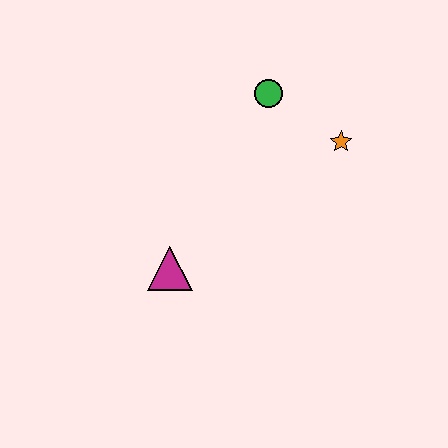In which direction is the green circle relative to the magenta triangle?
The green circle is above the magenta triangle.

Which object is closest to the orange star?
The green circle is closest to the orange star.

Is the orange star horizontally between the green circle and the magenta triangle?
No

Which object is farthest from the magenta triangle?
The orange star is farthest from the magenta triangle.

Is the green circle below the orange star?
No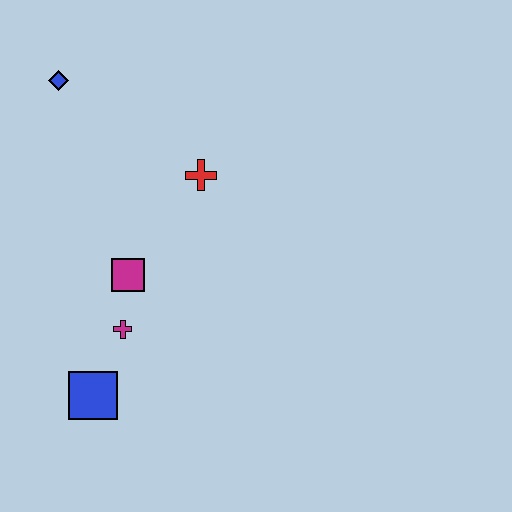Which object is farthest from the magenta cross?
The blue diamond is farthest from the magenta cross.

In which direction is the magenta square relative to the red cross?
The magenta square is below the red cross.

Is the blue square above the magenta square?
No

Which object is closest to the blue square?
The magenta cross is closest to the blue square.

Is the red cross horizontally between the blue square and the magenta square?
No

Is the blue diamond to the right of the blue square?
No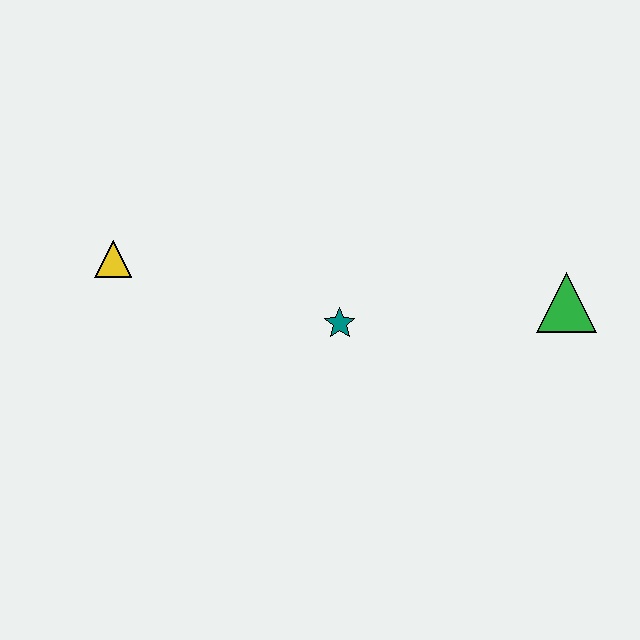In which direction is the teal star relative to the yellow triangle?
The teal star is to the right of the yellow triangle.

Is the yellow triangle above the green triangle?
Yes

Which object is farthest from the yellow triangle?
The green triangle is farthest from the yellow triangle.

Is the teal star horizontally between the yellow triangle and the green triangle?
Yes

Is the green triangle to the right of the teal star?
Yes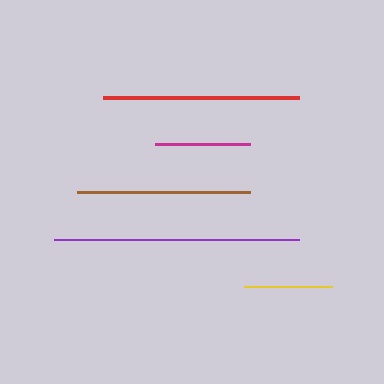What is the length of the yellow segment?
The yellow segment is approximately 88 pixels long.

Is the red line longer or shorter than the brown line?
The red line is longer than the brown line.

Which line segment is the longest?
The purple line is the longest at approximately 245 pixels.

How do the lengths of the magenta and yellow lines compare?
The magenta and yellow lines are approximately the same length.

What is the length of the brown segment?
The brown segment is approximately 173 pixels long.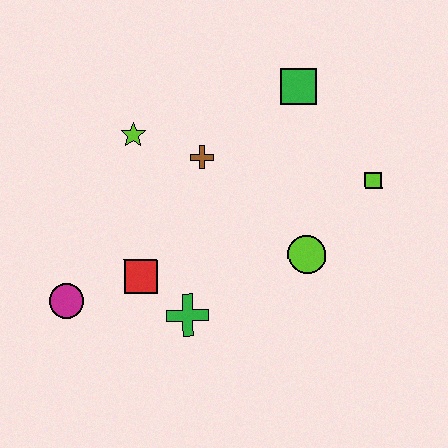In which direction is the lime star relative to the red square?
The lime star is above the red square.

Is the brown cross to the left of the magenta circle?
No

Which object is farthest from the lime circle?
The magenta circle is farthest from the lime circle.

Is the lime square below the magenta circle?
No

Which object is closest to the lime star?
The brown cross is closest to the lime star.